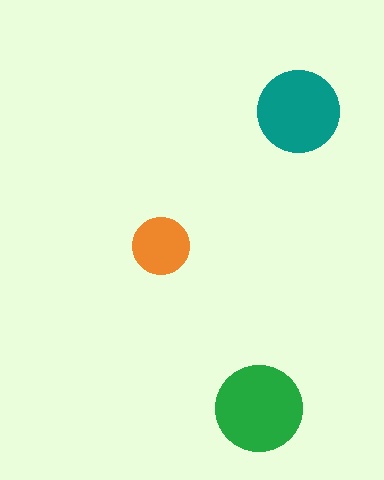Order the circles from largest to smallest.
the green one, the teal one, the orange one.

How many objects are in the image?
There are 3 objects in the image.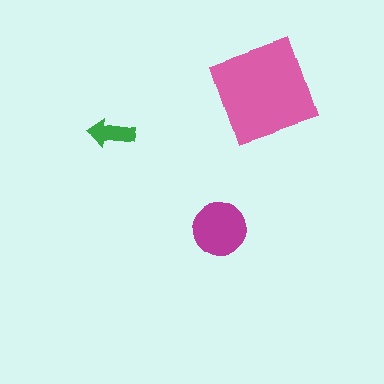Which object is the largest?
The pink diamond.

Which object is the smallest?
The green arrow.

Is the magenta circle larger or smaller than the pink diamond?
Smaller.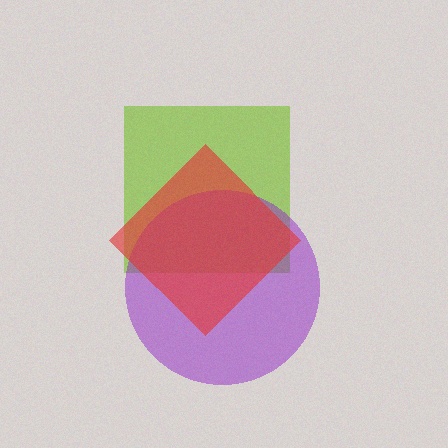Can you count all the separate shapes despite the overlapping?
Yes, there are 3 separate shapes.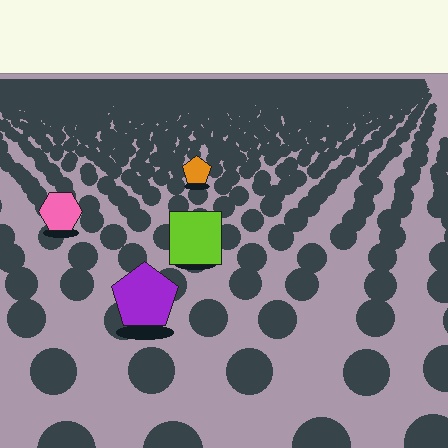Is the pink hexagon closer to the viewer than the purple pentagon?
No. The purple pentagon is closer — you can tell from the texture gradient: the ground texture is coarser near it.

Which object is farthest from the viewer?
The orange pentagon is farthest from the viewer. It appears smaller and the ground texture around it is denser.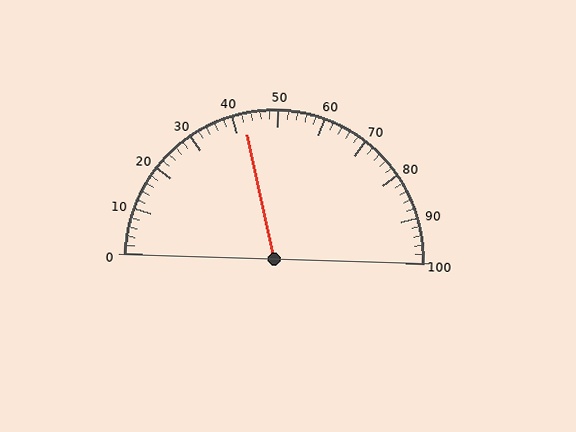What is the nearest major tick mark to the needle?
The nearest major tick mark is 40.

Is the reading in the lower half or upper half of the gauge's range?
The reading is in the lower half of the range (0 to 100).